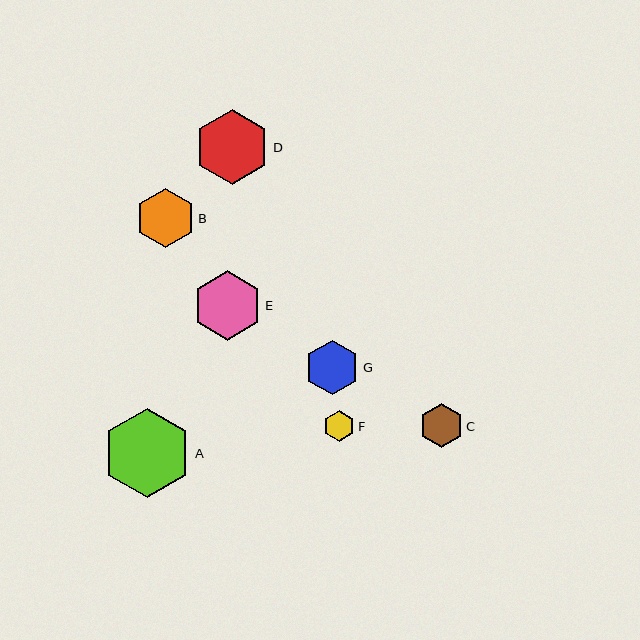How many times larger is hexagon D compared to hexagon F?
Hexagon D is approximately 2.4 times the size of hexagon F.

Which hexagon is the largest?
Hexagon A is the largest with a size of approximately 89 pixels.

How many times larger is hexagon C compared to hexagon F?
Hexagon C is approximately 1.4 times the size of hexagon F.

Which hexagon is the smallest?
Hexagon F is the smallest with a size of approximately 31 pixels.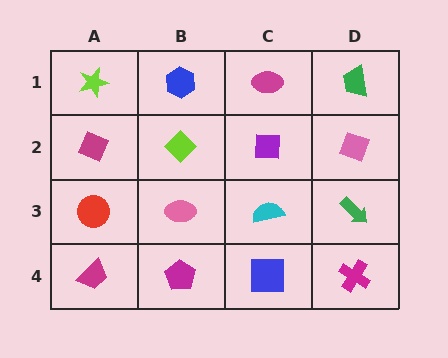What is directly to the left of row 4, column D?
A blue square.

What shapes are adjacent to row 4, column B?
A pink ellipse (row 3, column B), a magenta trapezoid (row 4, column A), a blue square (row 4, column C).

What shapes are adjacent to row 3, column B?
A lime diamond (row 2, column B), a magenta pentagon (row 4, column B), a red circle (row 3, column A), a cyan semicircle (row 3, column C).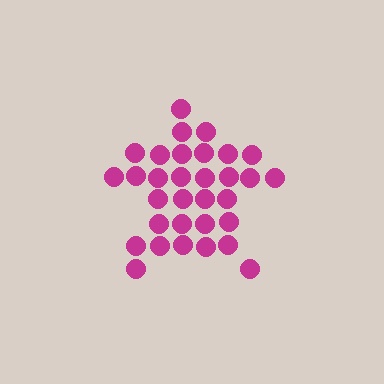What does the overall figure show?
The overall figure shows a star.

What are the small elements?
The small elements are circles.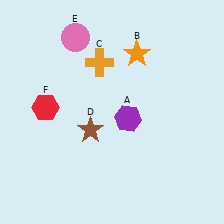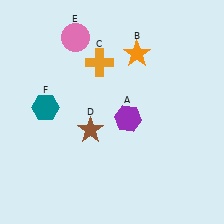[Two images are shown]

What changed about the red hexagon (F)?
In Image 1, F is red. In Image 2, it changed to teal.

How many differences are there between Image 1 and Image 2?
There is 1 difference between the two images.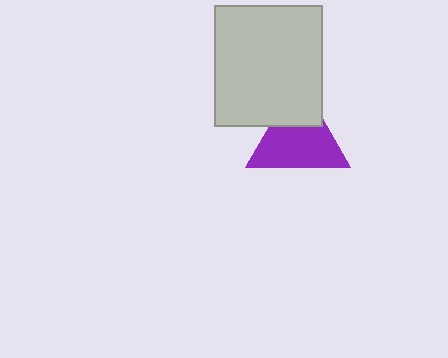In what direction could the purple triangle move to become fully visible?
The purple triangle could move down. That would shift it out from behind the light gray rectangle entirely.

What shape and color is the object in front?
The object in front is a light gray rectangle.